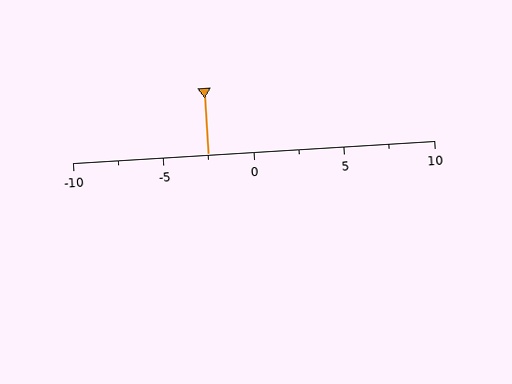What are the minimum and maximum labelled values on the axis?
The axis runs from -10 to 10.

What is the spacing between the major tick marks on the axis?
The major ticks are spaced 5 apart.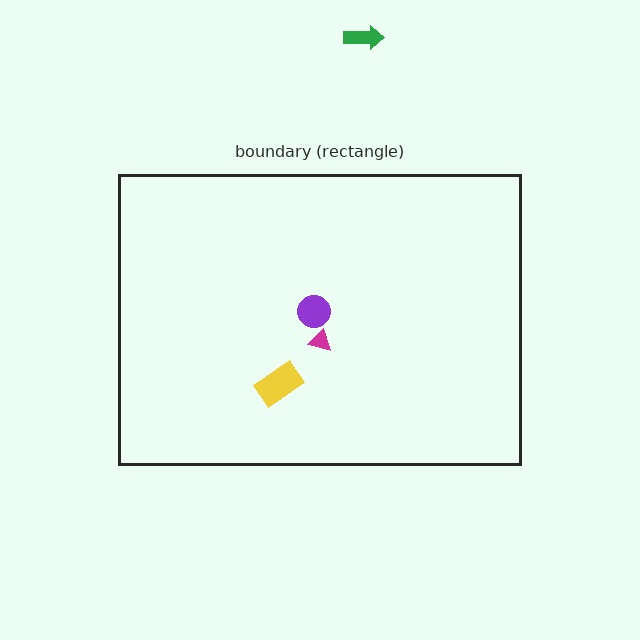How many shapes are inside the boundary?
3 inside, 1 outside.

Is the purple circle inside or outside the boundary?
Inside.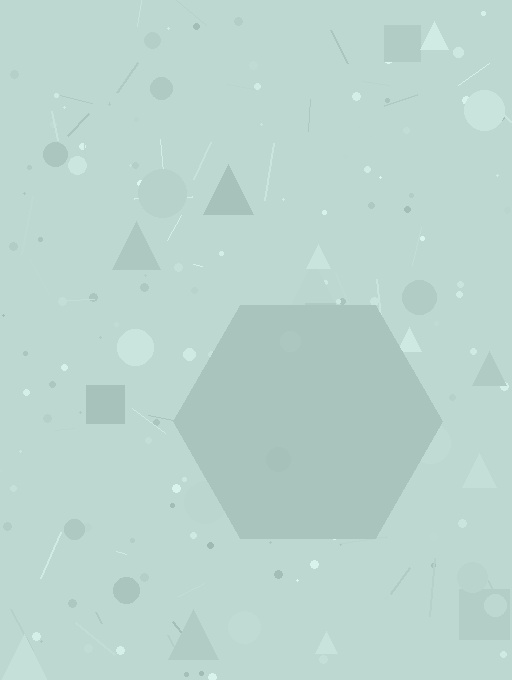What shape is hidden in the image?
A hexagon is hidden in the image.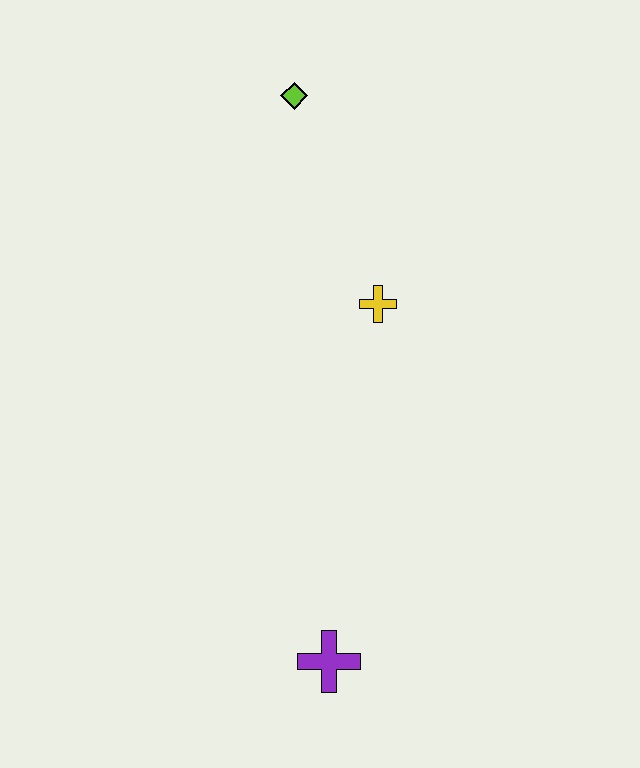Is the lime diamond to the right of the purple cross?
No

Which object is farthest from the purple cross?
The lime diamond is farthest from the purple cross.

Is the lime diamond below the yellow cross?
No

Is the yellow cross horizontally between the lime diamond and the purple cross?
No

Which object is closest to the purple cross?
The yellow cross is closest to the purple cross.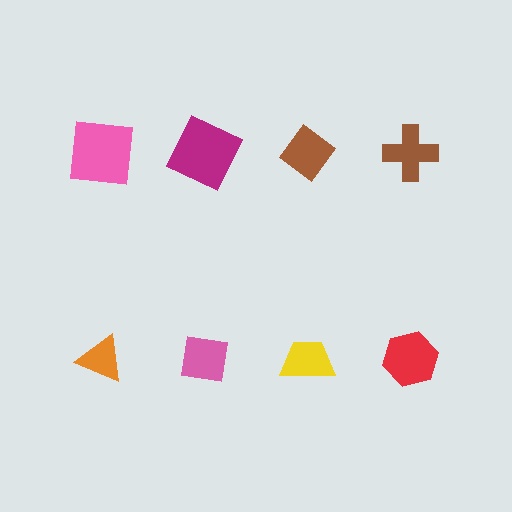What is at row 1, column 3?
A brown diamond.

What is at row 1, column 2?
A magenta square.